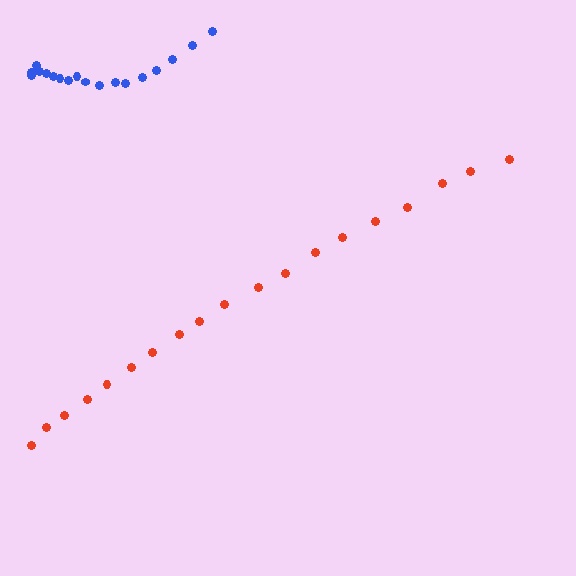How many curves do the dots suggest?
There are 2 distinct paths.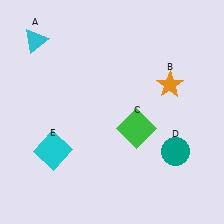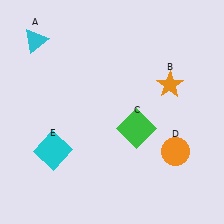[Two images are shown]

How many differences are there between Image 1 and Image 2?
There is 1 difference between the two images.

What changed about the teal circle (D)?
In Image 1, D is teal. In Image 2, it changed to orange.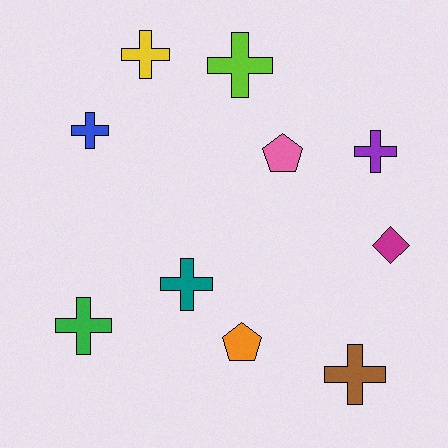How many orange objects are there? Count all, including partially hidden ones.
There is 1 orange object.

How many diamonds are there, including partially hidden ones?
There is 1 diamond.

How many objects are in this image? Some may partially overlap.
There are 10 objects.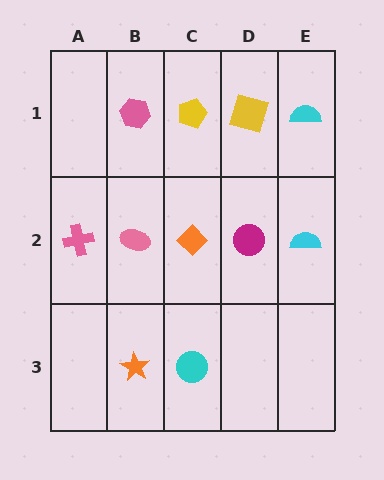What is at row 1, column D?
A yellow square.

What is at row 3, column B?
An orange star.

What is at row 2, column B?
A pink ellipse.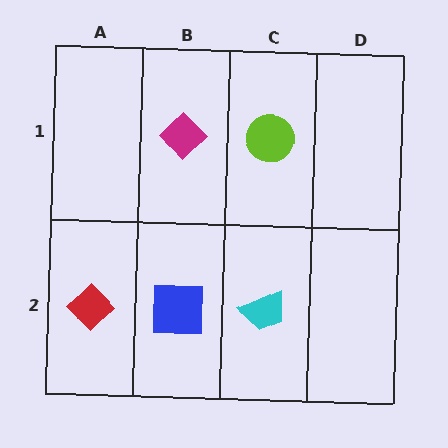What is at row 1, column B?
A magenta diamond.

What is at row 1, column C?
A lime circle.